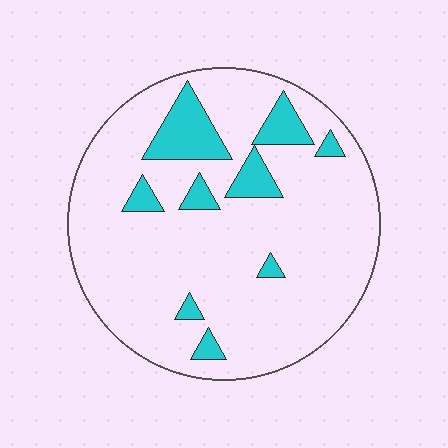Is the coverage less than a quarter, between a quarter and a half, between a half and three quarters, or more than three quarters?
Less than a quarter.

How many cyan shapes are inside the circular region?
9.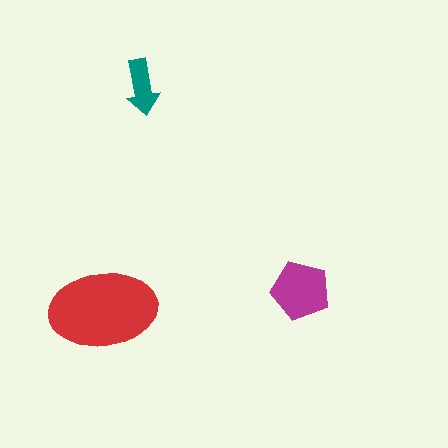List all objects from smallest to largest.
The teal arrow, the magenta pentagon, the red ellipse.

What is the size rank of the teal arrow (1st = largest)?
3rd.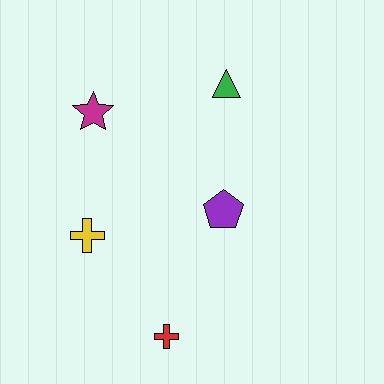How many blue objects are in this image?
There are no blue objects.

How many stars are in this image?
There is 1 star.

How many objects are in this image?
There are 5 objects.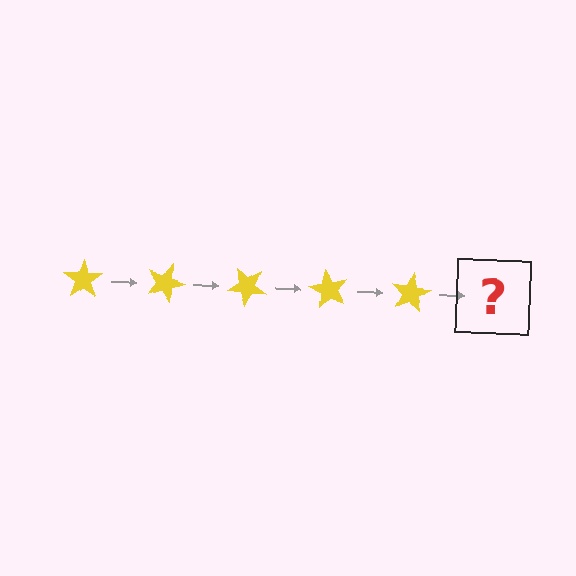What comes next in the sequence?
The next element should be a yellow star rotated 100 degrees.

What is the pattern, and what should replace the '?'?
The pattern is that the star rotates 20 degrees each step. The '?' should be a yellow star rotated 100 degrees.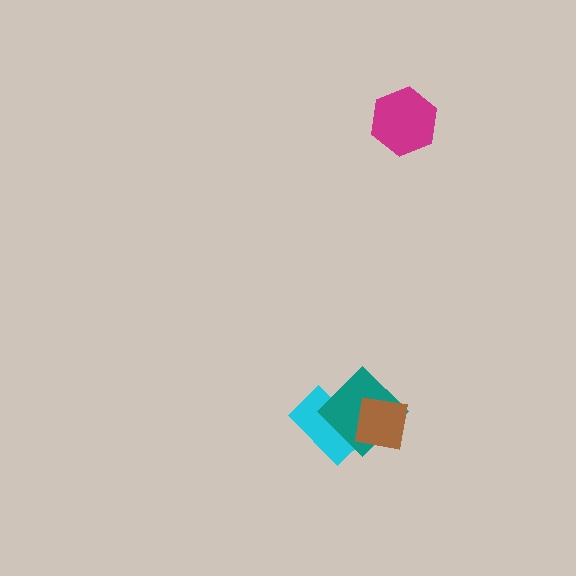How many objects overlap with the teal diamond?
2 objects overlap with the teal diamond.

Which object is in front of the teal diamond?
The brown square is in front of the teal diamond.